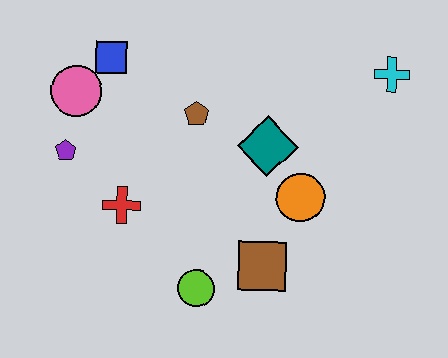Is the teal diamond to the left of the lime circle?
No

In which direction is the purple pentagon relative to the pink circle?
The purple pentagon is below the pink circle.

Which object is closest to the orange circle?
The teal diamond is closest to the orange circle.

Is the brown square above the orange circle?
No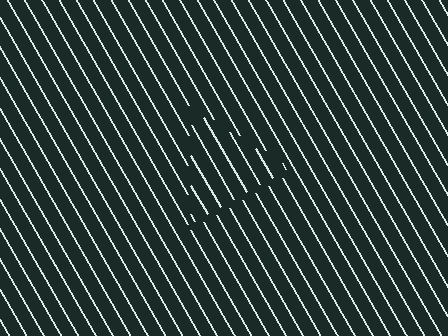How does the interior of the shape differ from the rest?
The interior of the shape contains the same grating, shifted by half a period — the contour is defined by the phase discontinuity where line-ends from the inner and outer gratings abut.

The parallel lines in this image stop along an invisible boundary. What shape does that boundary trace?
An illusory triangle. The interior of the shape contains the same grating, shifted by half a period — the contour is defined by the phase discontinuity where line-ends from the inner and outer gratings abut.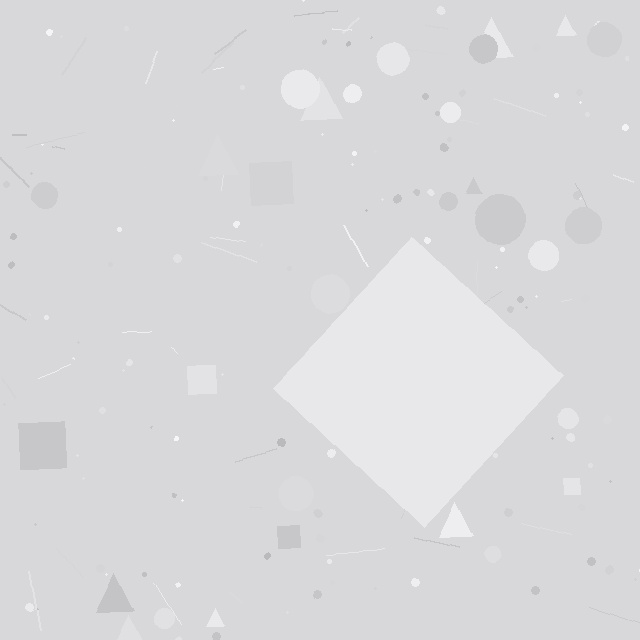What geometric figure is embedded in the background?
A diamond is embedded in the background.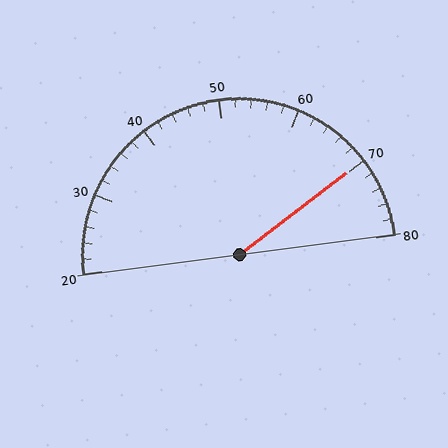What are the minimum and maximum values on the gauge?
The gauge ranges from 20 to 80.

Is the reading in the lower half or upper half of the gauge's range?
The reading is in the upper half of the range (20 to 80).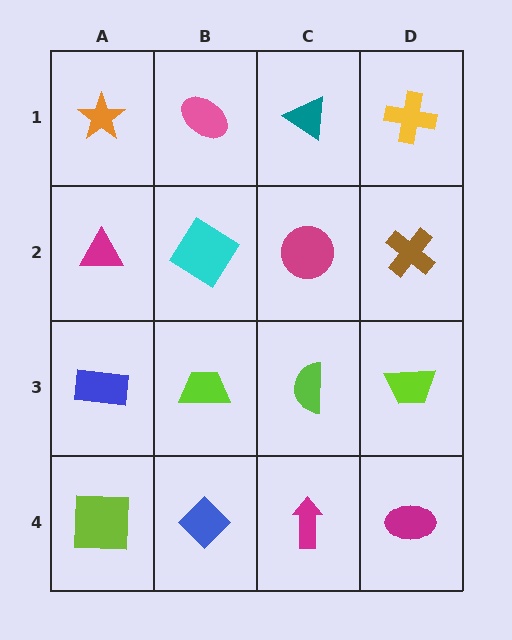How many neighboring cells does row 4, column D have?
2.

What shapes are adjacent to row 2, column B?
A pink ellipse (row 1, column B), a lime trapezoid (row 3, column B), a magenta triangle (row 2, column A), a magenta circle (row 2, column C).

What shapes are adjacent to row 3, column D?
A brown cross (row 2, column D), a magenta ellipse (row 4, column D), a lime semicircle (row 3, column C).